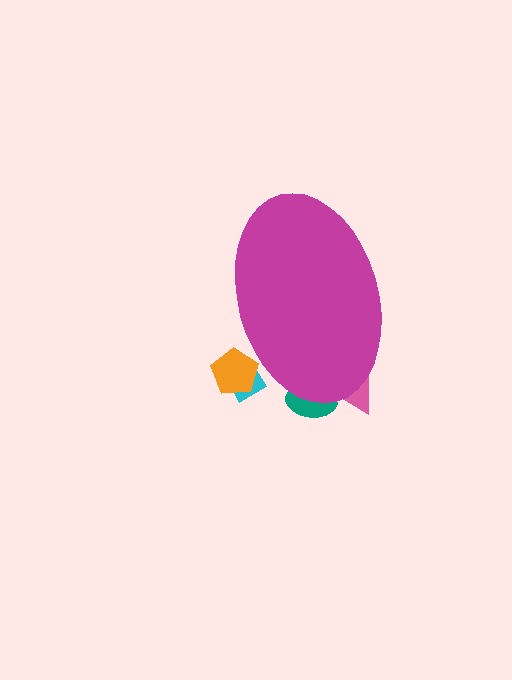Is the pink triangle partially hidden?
Yes, the pink triangle is partially hidden behind the magenta ellipse.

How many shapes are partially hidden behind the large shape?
4 shapes are partially hidden.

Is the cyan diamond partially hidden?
Yes, the cyan diamond is partially hidden behind the magenta ellipse.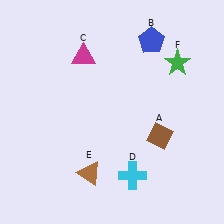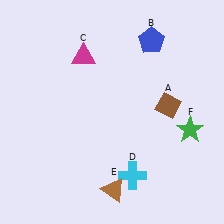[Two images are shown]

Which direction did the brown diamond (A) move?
The brown diamond (A) moved up.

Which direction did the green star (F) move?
The green star (F) moved down.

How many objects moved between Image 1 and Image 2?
3 objects moved between the two images.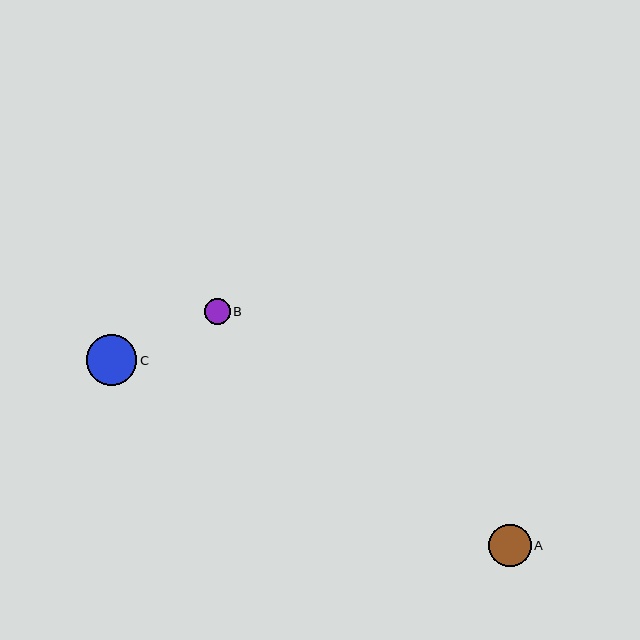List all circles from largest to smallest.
From largest to smallest: C, A, B.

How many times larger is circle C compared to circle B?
Circle C is approximately 2.0 times the size of circle B.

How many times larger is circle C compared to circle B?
Circle C is approximately 2.0 times the size of circle B.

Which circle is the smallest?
Circle B is the smallest with a size of approximately 26 pixels.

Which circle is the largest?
Circle C is the largest with a size of approximately 51 pixels.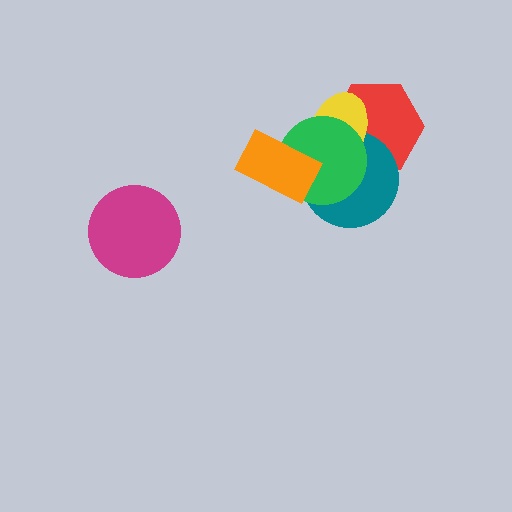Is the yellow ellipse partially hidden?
Yes, it is partially covered by another shape.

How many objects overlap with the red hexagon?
3 objects overlap with the red hexagon.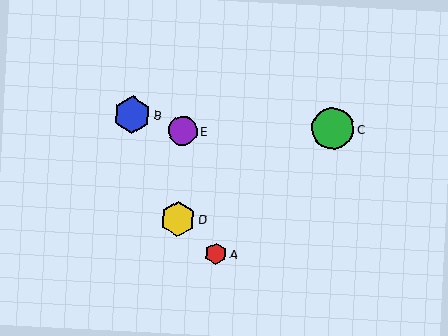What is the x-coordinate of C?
Object C is at x≈333.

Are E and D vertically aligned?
Yes, both are at x≈183.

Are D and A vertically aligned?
No, D is at x≈178 and A is at x≈216.